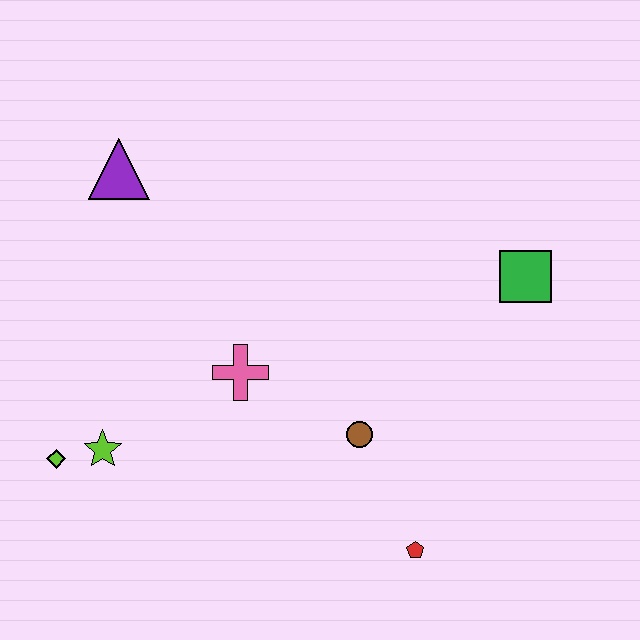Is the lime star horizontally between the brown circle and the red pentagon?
No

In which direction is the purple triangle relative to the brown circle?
The purple triangle is above the brown circle.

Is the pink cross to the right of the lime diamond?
Yes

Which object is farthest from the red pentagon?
The purple triangle is farthest from the red pentagon.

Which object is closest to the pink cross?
The brown circle is closest to the pink cross.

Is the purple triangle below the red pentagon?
No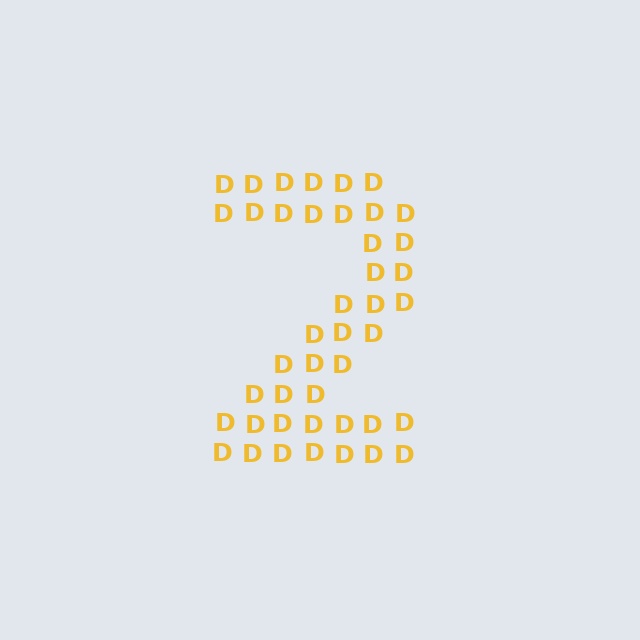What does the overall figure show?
The overall figure shows the digit 2.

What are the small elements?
The small elements are letter D's.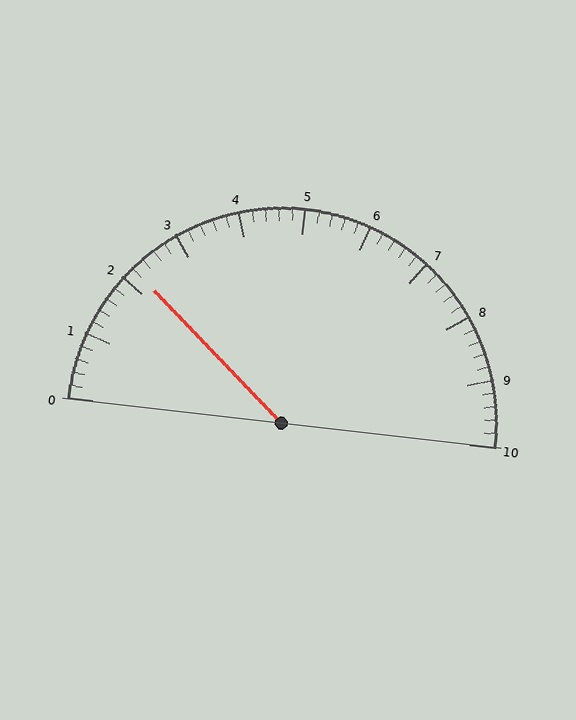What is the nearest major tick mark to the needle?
The nearest major tick mark is 2.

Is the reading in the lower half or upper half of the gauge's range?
The reading is in the lower half of the range (0 to 10).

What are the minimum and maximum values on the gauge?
The gauge ranges from 0 to 10.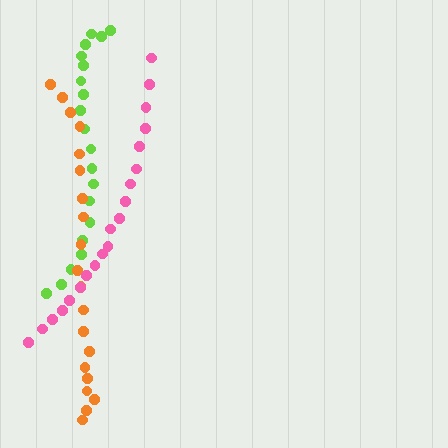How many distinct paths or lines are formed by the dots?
There are 3 distinct paths.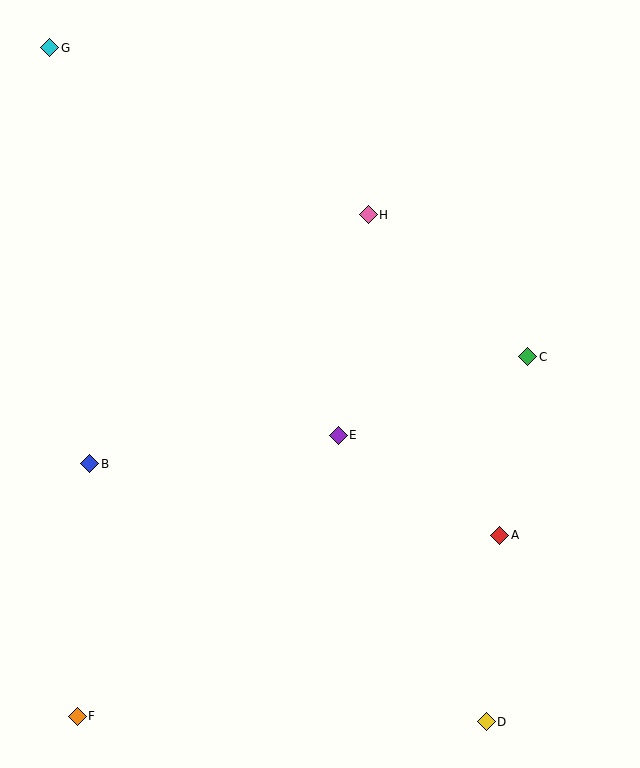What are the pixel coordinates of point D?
Point D is at (486, 722).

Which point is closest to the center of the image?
Point E at (338, 435) is closest to the center.